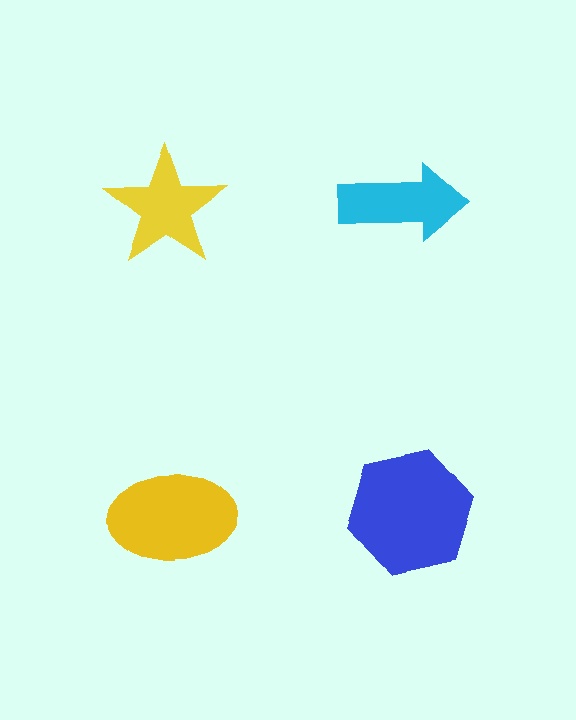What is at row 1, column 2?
A cyan arrow.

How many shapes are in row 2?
2 shapes.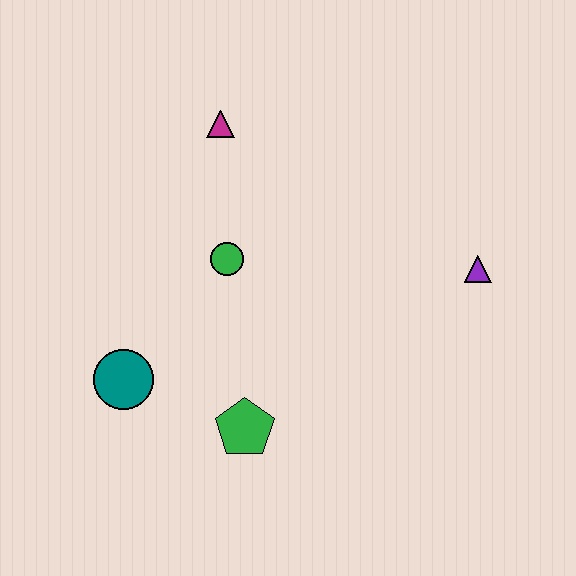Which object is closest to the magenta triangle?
The green circle is closest to the magenta triangle.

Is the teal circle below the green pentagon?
No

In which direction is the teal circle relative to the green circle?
The teal circle is below the green circle.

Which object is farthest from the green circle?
The purple triangle is farthest from the green circle.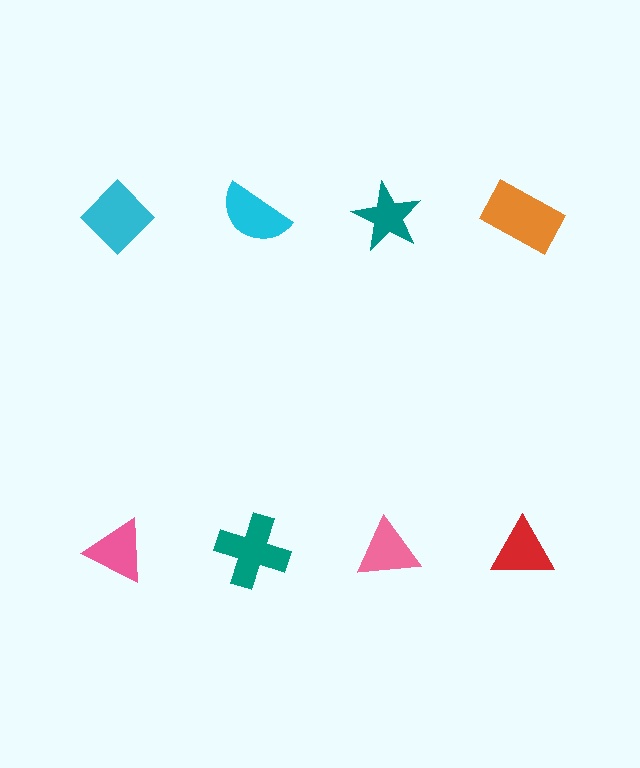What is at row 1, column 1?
A cyan diamond.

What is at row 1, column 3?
A teal star.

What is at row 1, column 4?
An orange rectangle.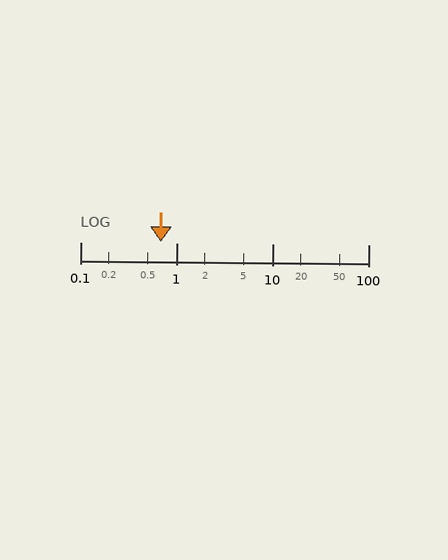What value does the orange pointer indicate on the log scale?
The pointer indicates approximately 0.69.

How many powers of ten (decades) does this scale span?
The scale spans 3 decades, from 0.1 to 100.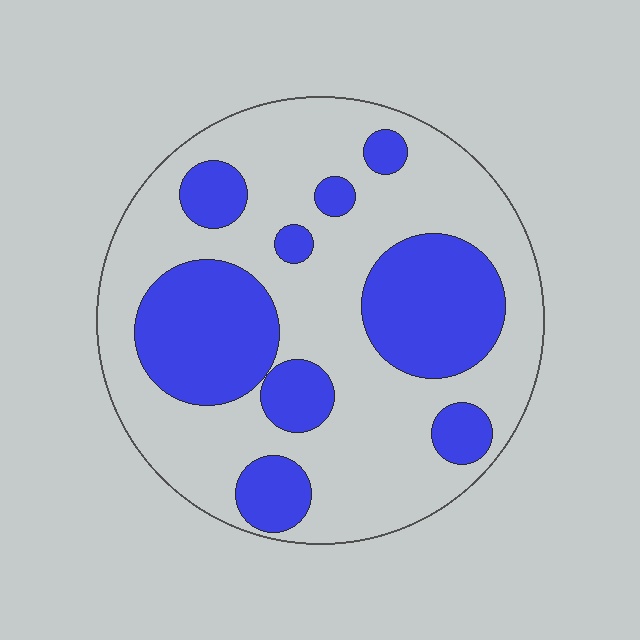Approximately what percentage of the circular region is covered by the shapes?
Approximately 35%.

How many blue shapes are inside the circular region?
9.